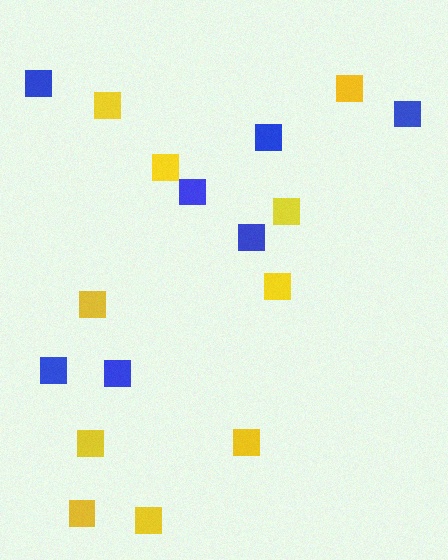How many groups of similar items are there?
There are 2 groups: one group of yellow squares (10) and one group of blue squares (7).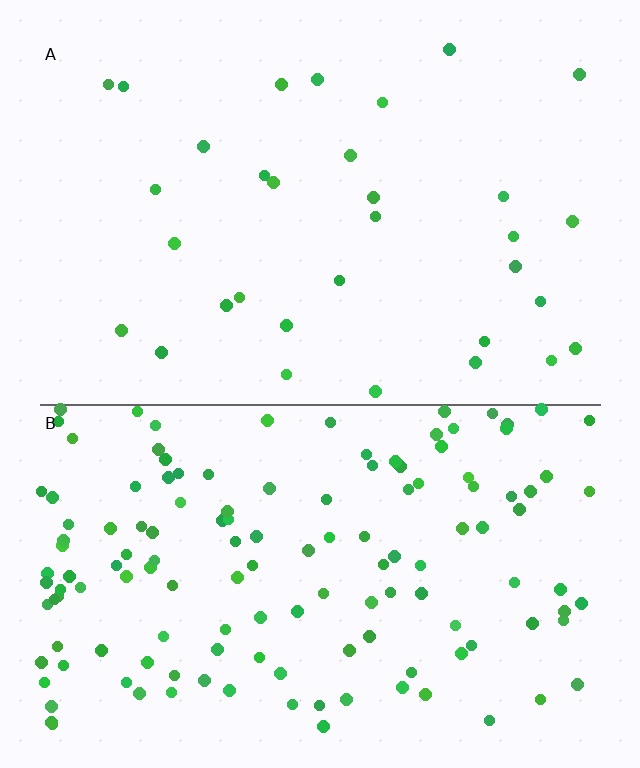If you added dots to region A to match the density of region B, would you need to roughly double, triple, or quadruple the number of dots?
Approximately quadruple.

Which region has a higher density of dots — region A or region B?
B (the bottom).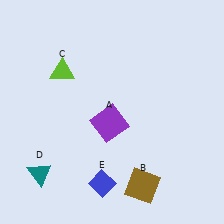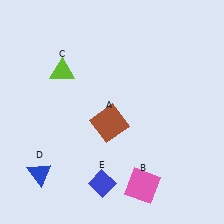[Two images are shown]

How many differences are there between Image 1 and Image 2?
There are 3 differences between the two images.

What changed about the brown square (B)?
In Image 1, B is brown. In Image 2, it changed to pink.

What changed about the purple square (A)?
In Image 1, A is purple. In Image 2, it changed to brown.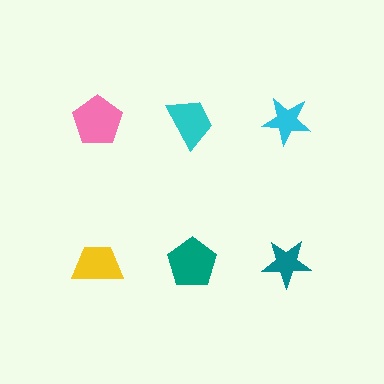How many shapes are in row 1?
3 shapes.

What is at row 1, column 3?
A cyan star.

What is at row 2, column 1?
A yellow trapezoid.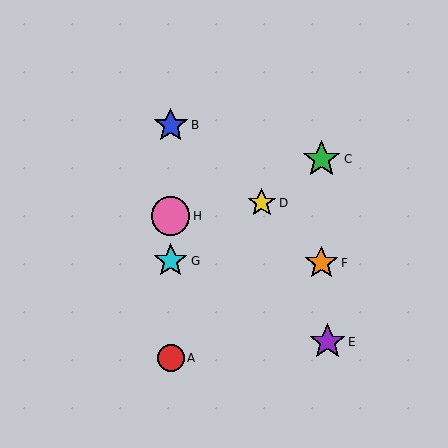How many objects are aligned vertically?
4 objects (A, B, G, H) are aligned vertically.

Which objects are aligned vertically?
Objects A, B, G, H are aligned vertically.